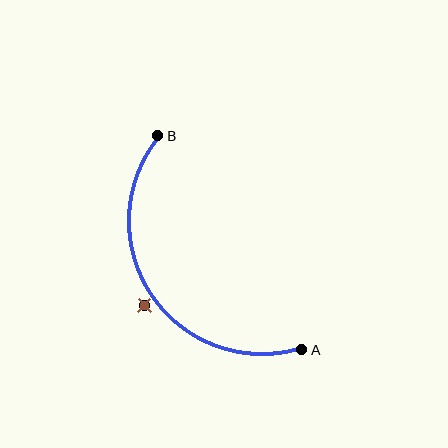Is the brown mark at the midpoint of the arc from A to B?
No — the brown mark does not lie on the arc at all. It sits slightly outside the curve.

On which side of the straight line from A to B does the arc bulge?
The arc bulges below and to the left of the straight line connecting A and B.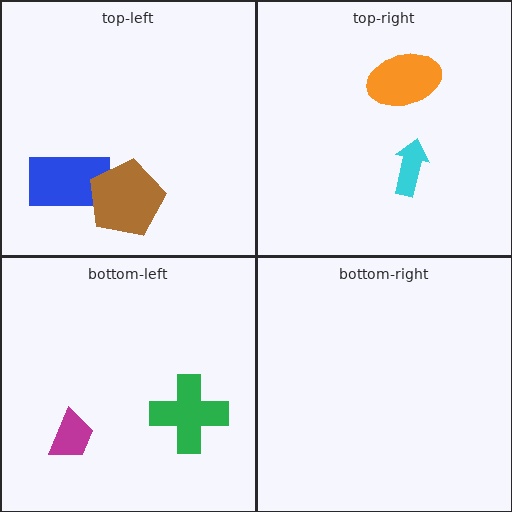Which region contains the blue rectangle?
The top-left region.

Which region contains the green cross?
The bottom-left region.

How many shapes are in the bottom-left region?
2.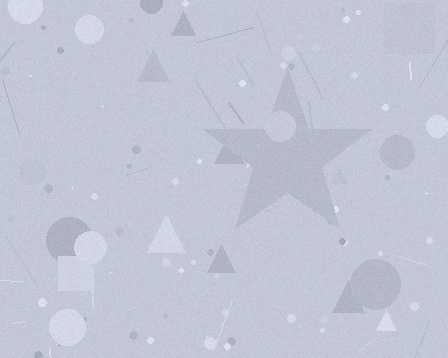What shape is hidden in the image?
A star is hidden in the image.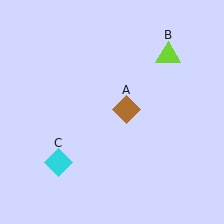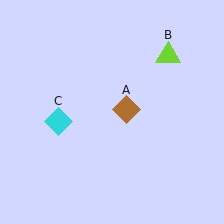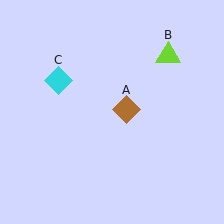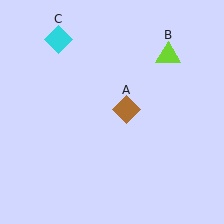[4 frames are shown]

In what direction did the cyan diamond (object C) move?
The cyan diamond (object C) moved up.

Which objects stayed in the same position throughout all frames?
Brown diamond (object A) and lime triangle (object B) remained stationary.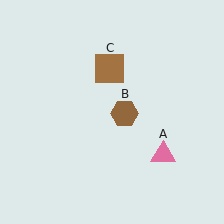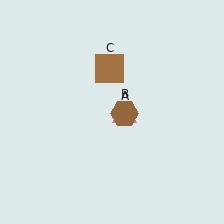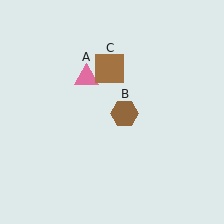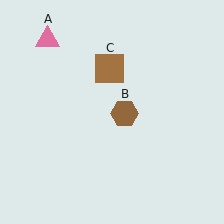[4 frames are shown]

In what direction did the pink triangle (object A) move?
The pink triangle (object A) moved up and to the left.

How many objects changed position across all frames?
1 object changed position: pink triangle (object A).